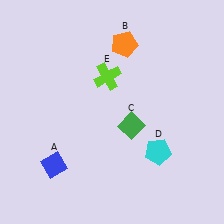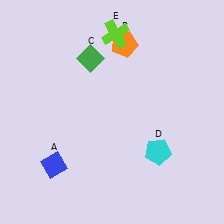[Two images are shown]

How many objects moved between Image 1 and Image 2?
2 objects moved between the two images.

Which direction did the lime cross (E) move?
The lime cross (E) moved up.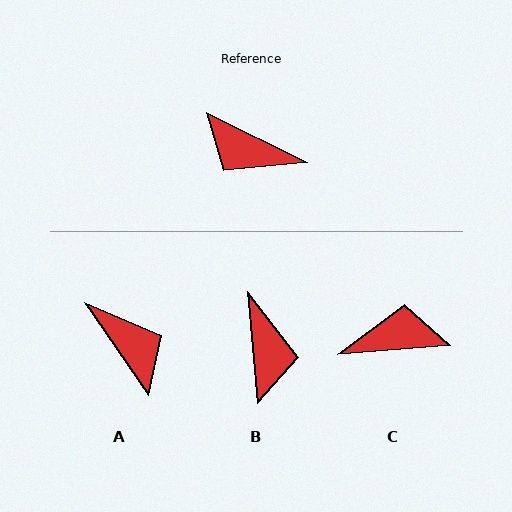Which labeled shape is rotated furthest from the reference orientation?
A, about 151 degrees away.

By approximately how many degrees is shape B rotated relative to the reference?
Approximately 122 degrees counter-clockwise.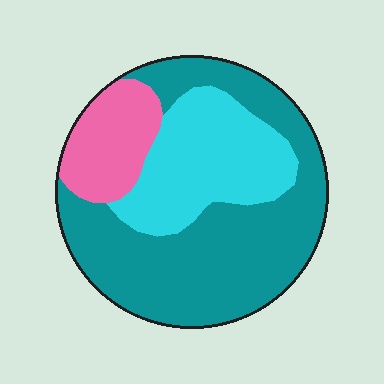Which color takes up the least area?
Pink, at roughly 15%.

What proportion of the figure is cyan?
Cyan covers around 30% of the figure.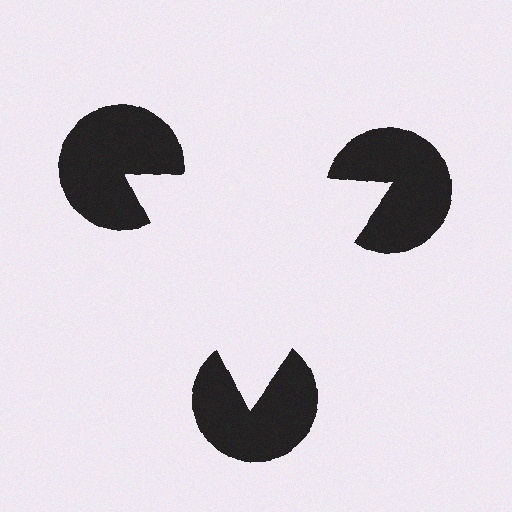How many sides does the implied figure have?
3 sides.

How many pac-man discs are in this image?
There are 3 — one at each vertex of the illusory triangle.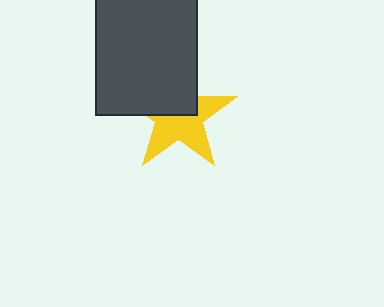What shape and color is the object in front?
The object in front is a dark gray rectangle.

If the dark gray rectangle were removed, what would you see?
You would see the complete yellow star.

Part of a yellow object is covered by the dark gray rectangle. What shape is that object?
It is a star.